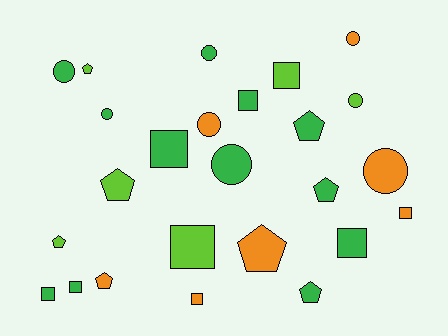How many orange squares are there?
There are 2 orange squares.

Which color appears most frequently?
Green, with 12 objects.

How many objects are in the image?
There are 25 objects.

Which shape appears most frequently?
Square, with 9 objects.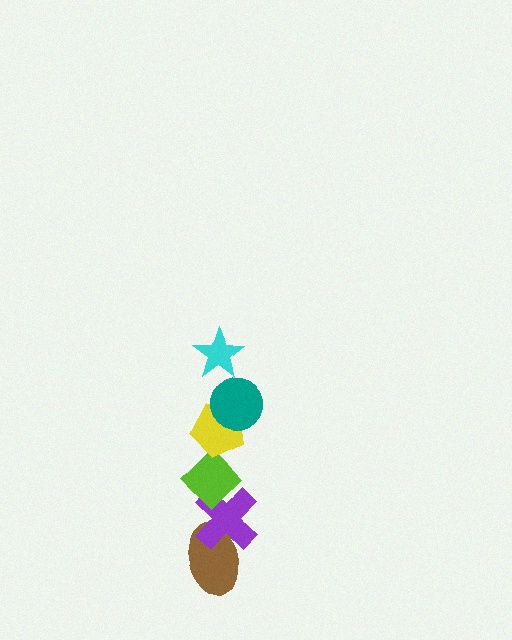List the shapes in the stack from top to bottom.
From top to bottom: the cyan star, the teal circle, the yellow pentagon, the lime diamond, the purple cross, the brown ellipse.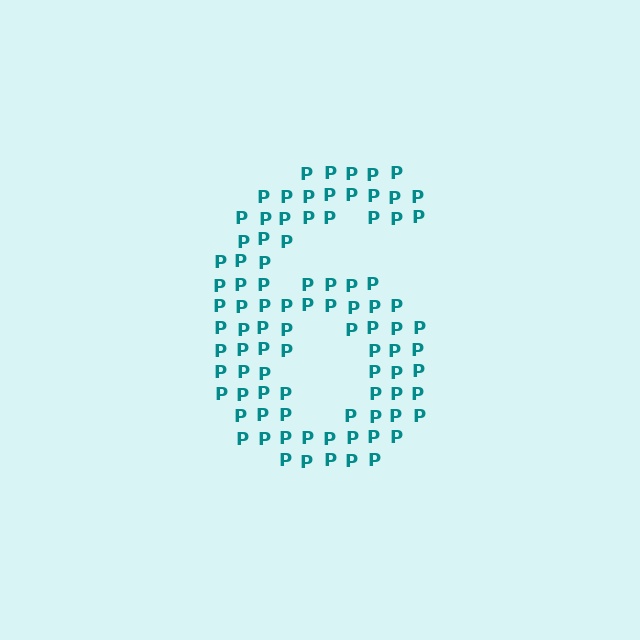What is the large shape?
The large shape is the digit 6.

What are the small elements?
The small elements are letter P's.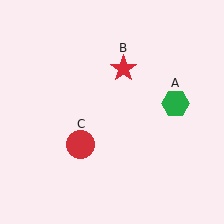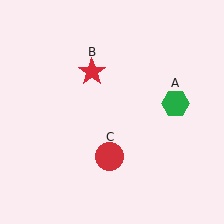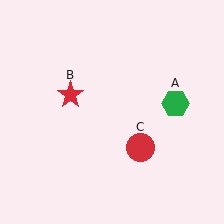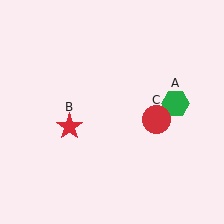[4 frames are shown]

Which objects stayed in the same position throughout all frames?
Green hexagon (object A) remained stationary.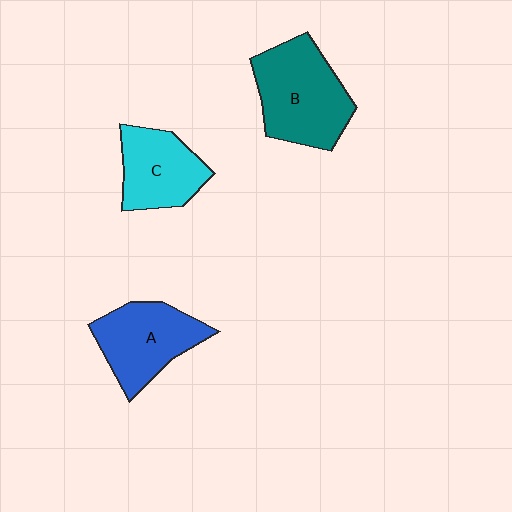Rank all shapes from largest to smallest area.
From largest to smallest: B (teal), A (blue), C (cyan).